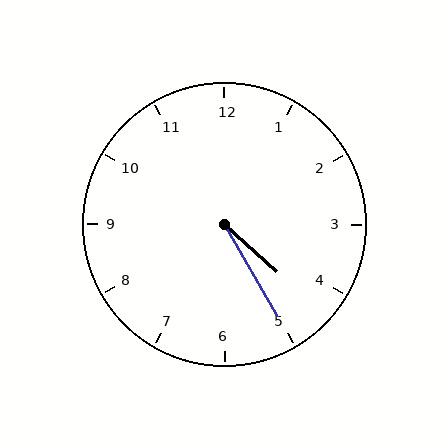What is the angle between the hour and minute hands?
Approximately 18 degrees.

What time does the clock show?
4:25.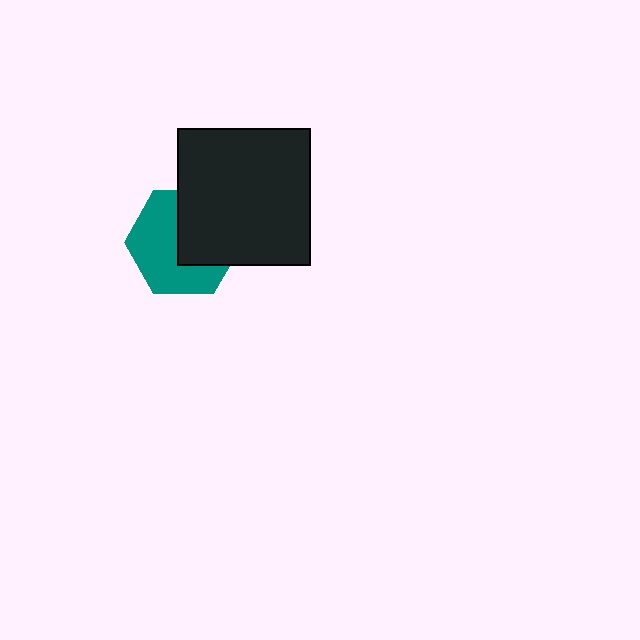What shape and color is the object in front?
The object in front is a black rectangle.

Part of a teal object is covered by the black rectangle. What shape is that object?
It is a hexagon.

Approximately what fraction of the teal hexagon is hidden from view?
Roughly 44% of the teal hexagon is hidden behind the black rectangle.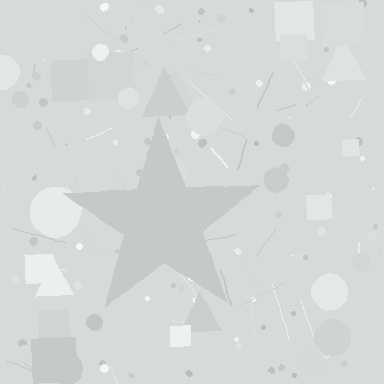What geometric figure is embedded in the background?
A star is embedded in the background.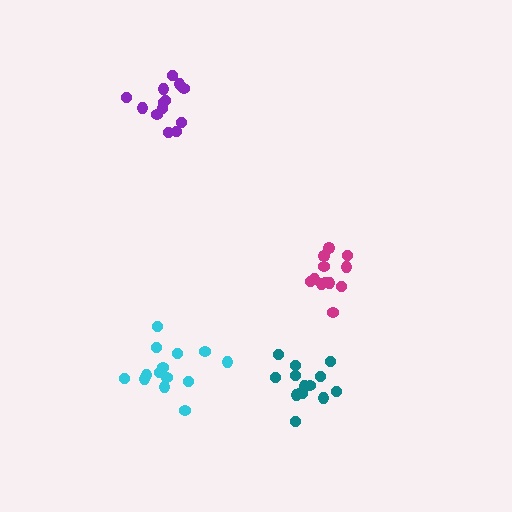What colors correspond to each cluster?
The clusters are colored: purple, cyan, magenta, teal.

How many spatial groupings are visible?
There are 4 spatial groupings.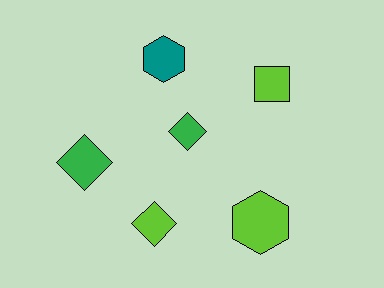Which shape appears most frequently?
Diamond, with 3 objects.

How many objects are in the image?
There are 6 objects.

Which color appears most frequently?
Lime, with 3 objects.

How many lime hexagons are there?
There is 1 lime hexagon.